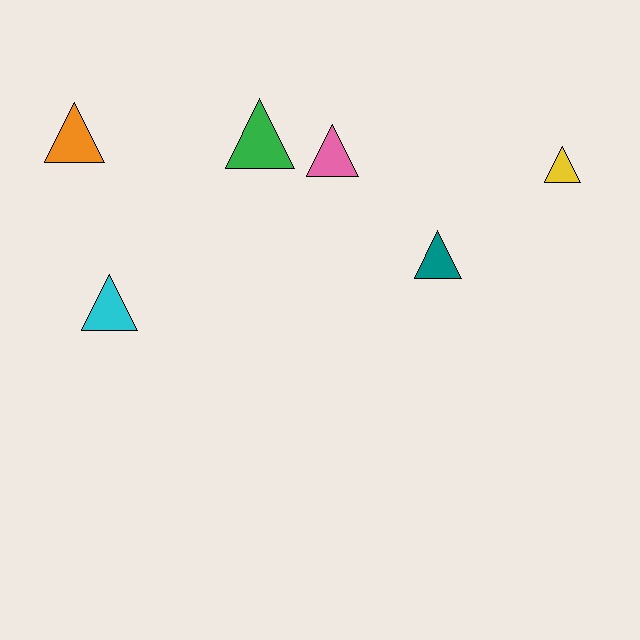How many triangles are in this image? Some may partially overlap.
There are 6 triangles.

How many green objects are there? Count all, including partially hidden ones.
There is 1 green object.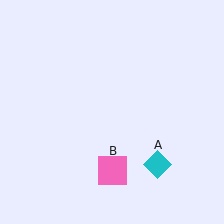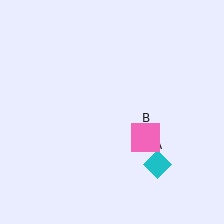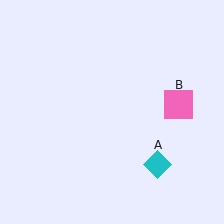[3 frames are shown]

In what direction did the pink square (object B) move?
The pink square (object B) moved up and to the right.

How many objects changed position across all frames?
1 object changed position: pink square (object B).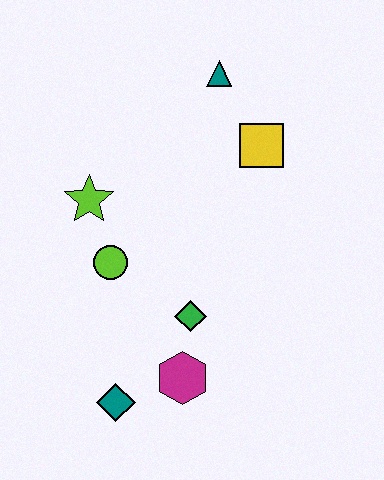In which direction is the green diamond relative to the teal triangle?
The green diamond is below the teal triangle.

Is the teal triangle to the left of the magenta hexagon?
No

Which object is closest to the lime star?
The lime circle is closest to the lime star.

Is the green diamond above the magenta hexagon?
Yes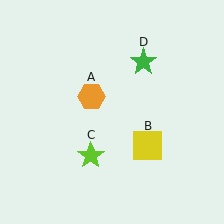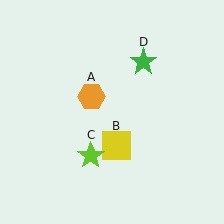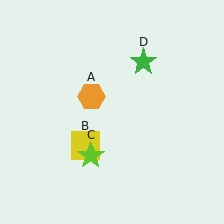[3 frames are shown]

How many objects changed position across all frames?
1 object changed position: yellow square (object B).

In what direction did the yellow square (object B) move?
The yellow square (object B) moved left.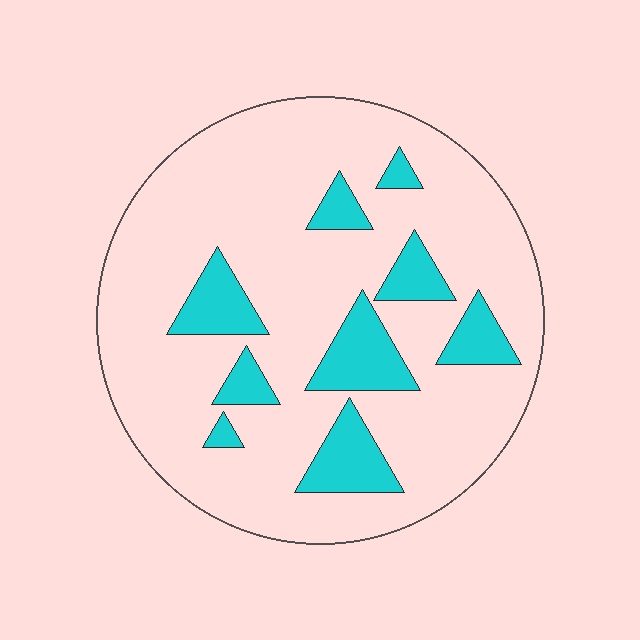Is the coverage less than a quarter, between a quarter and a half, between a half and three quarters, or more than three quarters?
Less than a quarter.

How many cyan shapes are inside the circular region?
9.